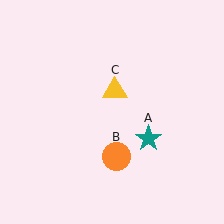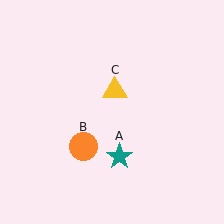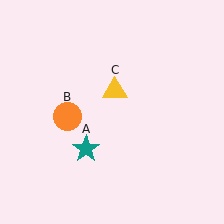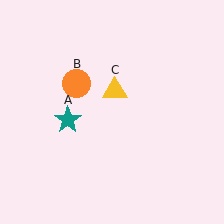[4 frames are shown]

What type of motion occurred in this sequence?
The teal star (object A), orange circle (object B) rotated clockwise around the center of the scene.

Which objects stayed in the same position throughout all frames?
Yellow triangle (object C) remained stationary.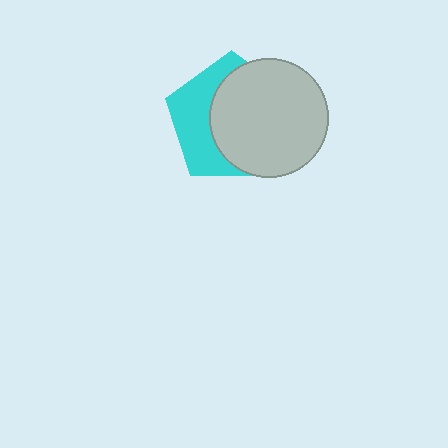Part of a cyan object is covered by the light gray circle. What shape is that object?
It is a pentagon.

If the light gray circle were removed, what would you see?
You would see the complete cyan pentagon.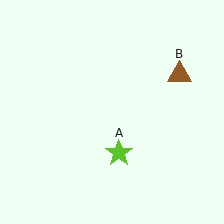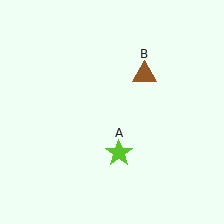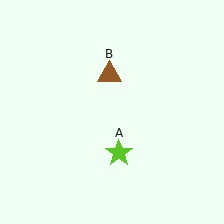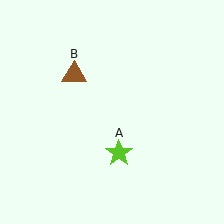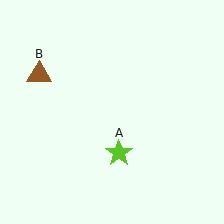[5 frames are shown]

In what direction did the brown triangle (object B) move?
The brown triangle (object B) moved left.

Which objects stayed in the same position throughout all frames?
Lime star (object A) remained stationary.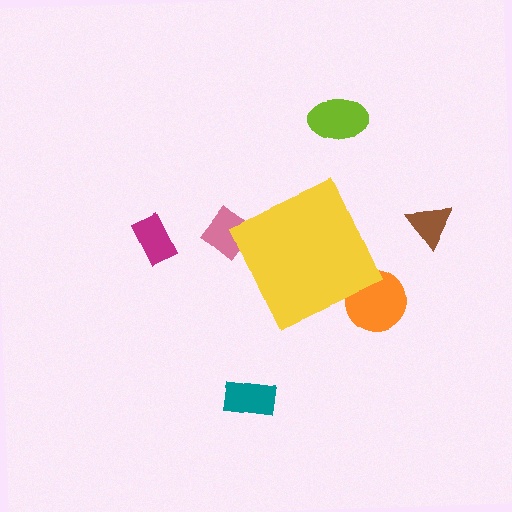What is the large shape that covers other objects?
A yellow diamond.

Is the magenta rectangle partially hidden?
No, the magenta rectangle is fully visible.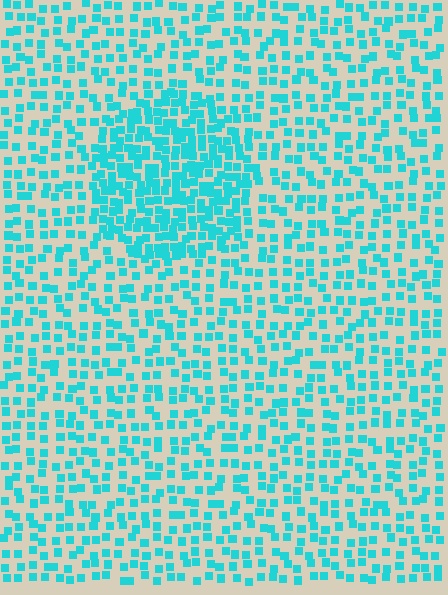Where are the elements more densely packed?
The elements are more densely packed inside the circle boundary.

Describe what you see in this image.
The image contains small cyan elements arranged at two different densities. A circle-shaped region is visible where the elements are more densely packed than the surrounding area.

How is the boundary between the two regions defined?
The boundary is defined by a change in element density (approximately 2.0x ratio). All elements are the same color, size, and shape.